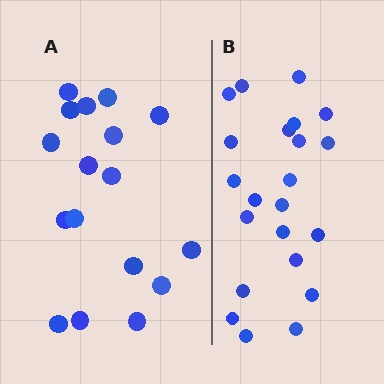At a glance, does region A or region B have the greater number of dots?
Region B (the right region) has more dots.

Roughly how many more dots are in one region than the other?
Region B has about 5 more dots than region A.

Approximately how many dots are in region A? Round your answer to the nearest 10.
About 20 dots. (The exact count is 17, which rounds to 20.)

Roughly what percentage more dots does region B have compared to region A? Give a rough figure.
About 30% more.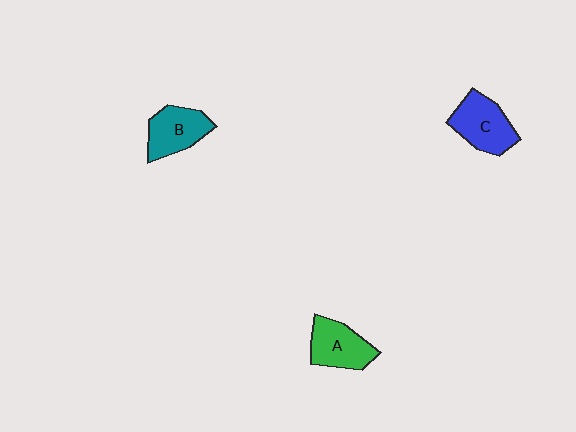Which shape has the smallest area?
Shape B (teal).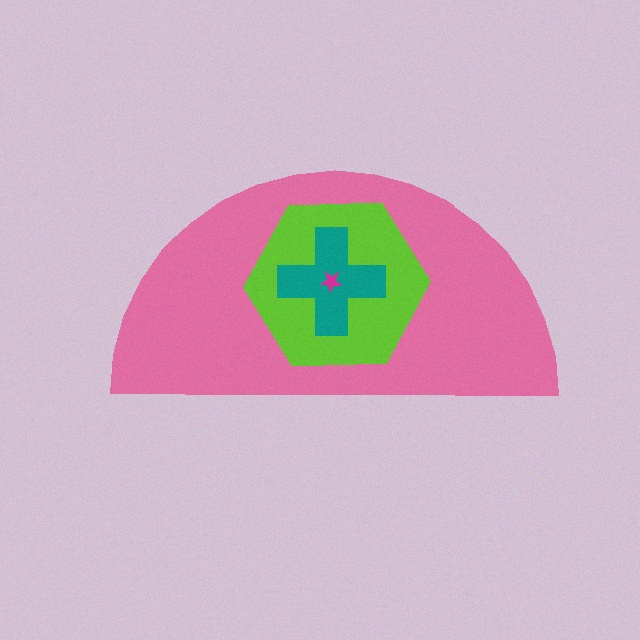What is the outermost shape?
The pink semicircle.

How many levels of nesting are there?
4.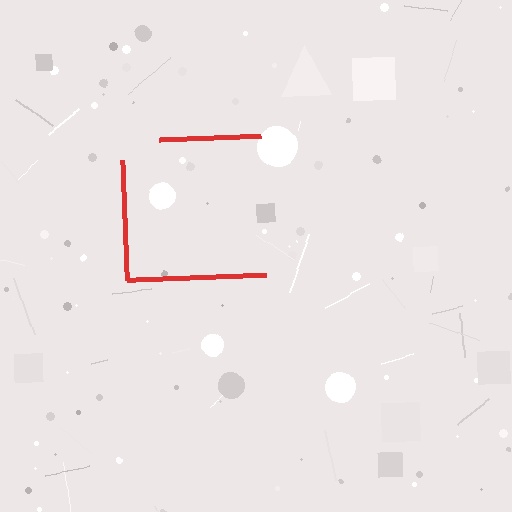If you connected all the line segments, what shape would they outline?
They would outline a square.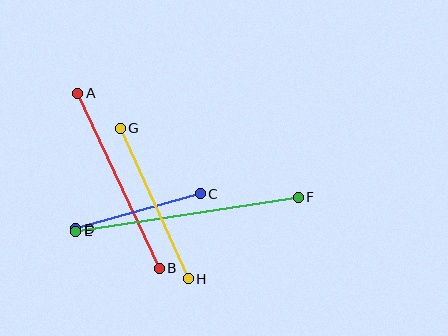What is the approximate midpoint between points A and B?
The midpoint is at approximately (118, 181) pixels.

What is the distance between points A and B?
The distance is approximately 193 pixels.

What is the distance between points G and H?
The distance is approximately 165 pixels.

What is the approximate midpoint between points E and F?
The midpoint is at approximately (187, 214) pixels.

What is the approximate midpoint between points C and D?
The midpoint is at approximately (138, 211) pixels.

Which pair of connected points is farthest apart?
Points E and F are farthest apart.